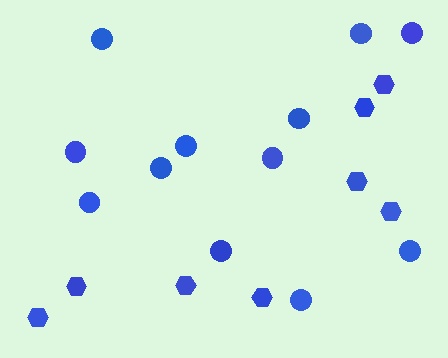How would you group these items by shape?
There are 2 groups: one group of hexagons (8) and one group of circles (12).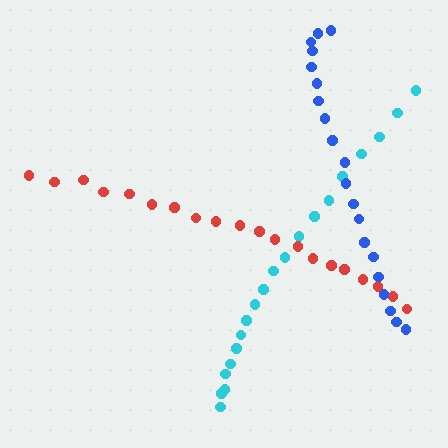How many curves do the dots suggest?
There are 3 distinct paths.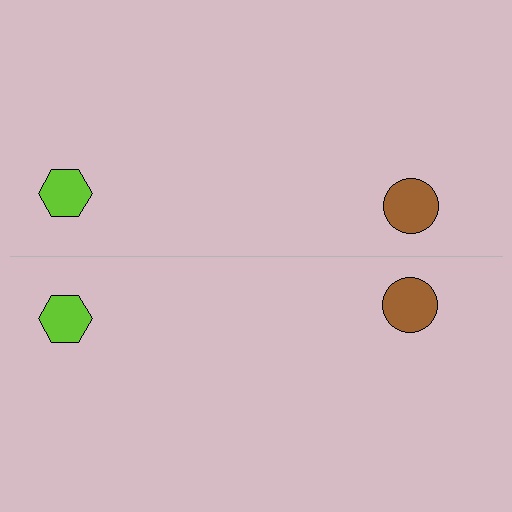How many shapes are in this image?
There are 4 shapes in this image.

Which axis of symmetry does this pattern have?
The pattern has a horizontal axis of symmetry running through the center of the image.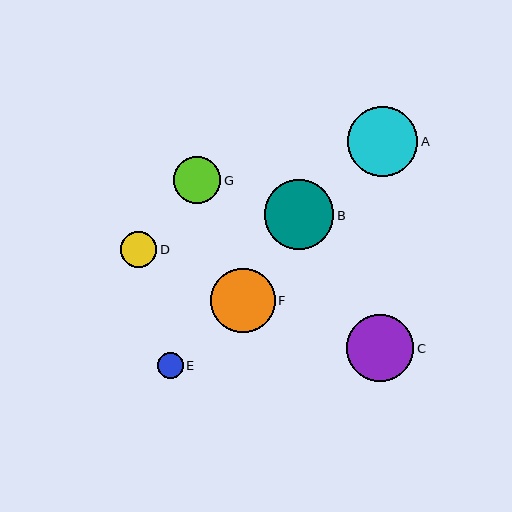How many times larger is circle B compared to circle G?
Circle B is approximately 1.5 times the size of circle G.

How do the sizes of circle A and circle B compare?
Circle A and circle B are approximately the same size.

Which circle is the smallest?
Circle E is the smallest with a size of approximately 26 pixels.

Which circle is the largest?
Circle A is the largest with a size of approximately 70 pixels.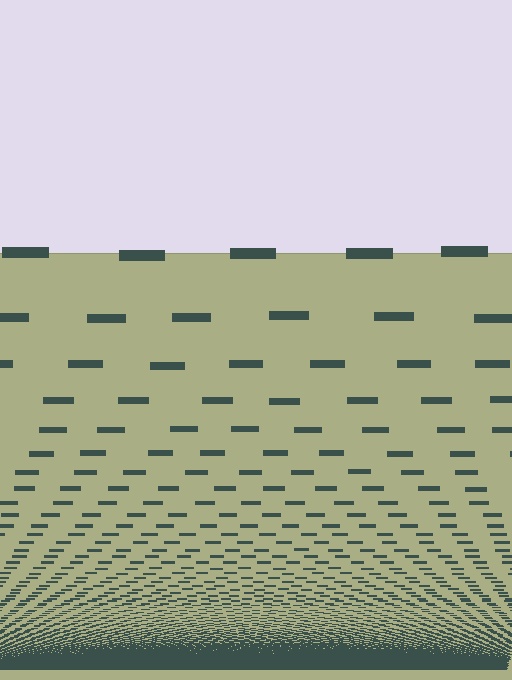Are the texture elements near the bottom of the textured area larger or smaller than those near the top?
Smaller. The gradient is inverted — elements near the bottom are smaller and denser.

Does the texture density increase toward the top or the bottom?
Density increases toward the bottom.